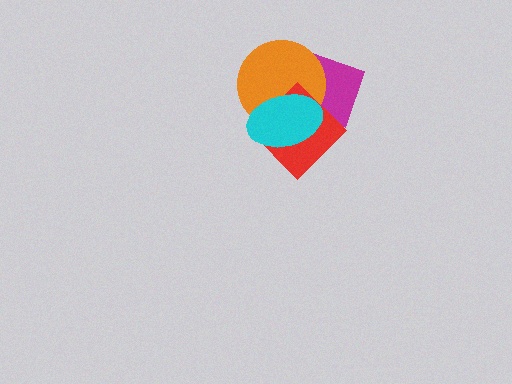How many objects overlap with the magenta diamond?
3 objects overlap with the magenta diamond.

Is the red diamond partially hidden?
Yes, it is partially covered by another shape.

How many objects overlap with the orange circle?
3 objects overlap with the orange circle.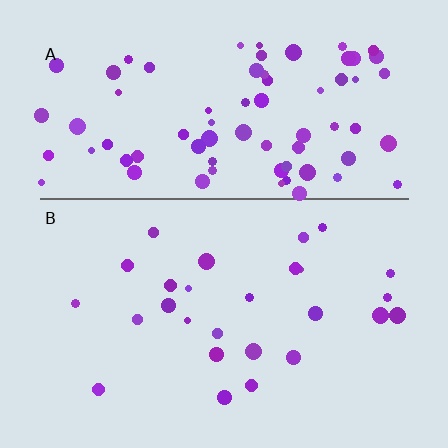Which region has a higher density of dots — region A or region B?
A (the top).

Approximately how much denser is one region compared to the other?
Approximately 2.9× — region A over region B.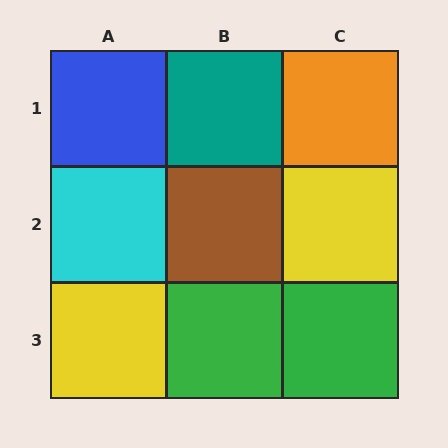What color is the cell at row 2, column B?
Brown.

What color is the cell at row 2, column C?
Yellow.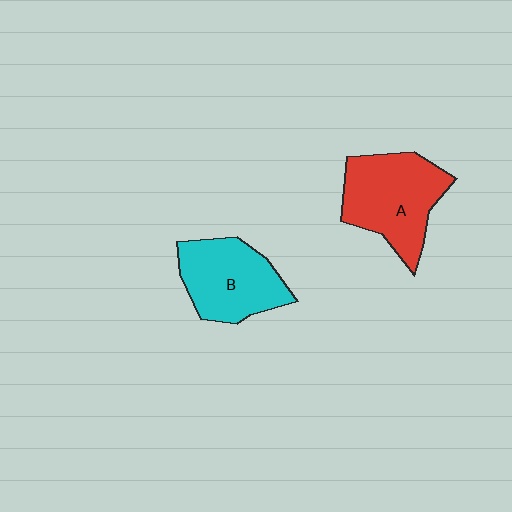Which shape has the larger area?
Shape A (red).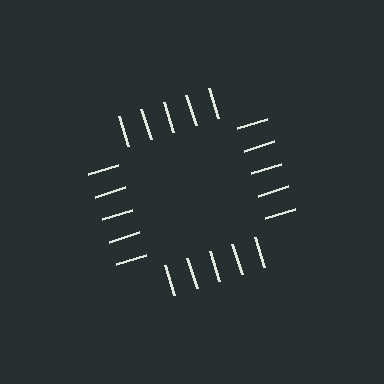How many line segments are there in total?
20 — 5 along each of the 4 edges.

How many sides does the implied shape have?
4 sides — the line-ends trace a square.